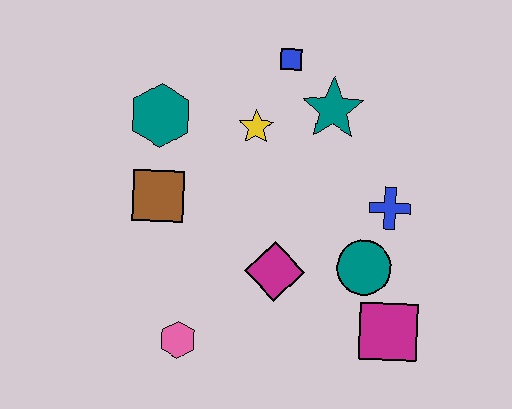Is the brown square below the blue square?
Yes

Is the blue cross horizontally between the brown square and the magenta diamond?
No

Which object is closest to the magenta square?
The teal circle is closest to the magenta square.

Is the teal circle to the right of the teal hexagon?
Yes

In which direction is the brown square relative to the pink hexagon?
The brown square is above the pink hexagon.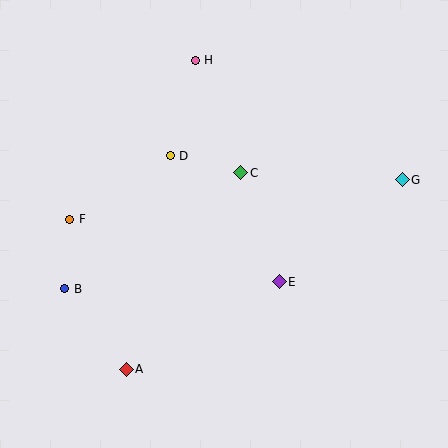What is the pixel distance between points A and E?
The distance between A and E is 176 pixels.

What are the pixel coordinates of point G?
Point G is at (402, 180).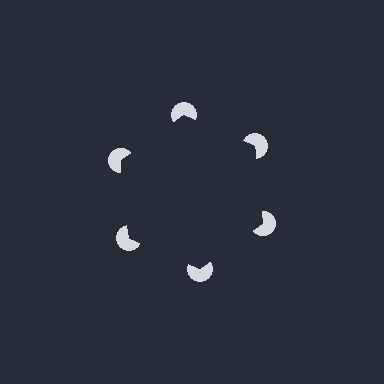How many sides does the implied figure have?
6 sides.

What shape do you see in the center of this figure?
An illusory hexagon — its edges are inferred from the aligned wedge cuts in the pac-man discs, not physically drawn.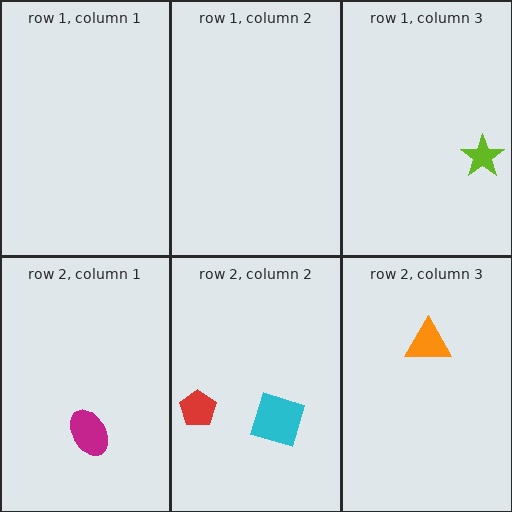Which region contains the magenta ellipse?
The row 2, column 1 region.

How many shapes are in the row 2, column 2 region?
2.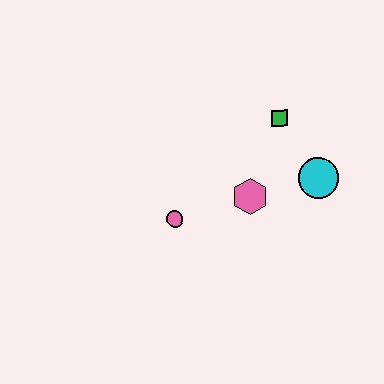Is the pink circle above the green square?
No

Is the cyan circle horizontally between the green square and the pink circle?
No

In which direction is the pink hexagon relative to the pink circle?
The pink hexagon is to the right of the pink circle.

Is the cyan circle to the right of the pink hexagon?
Yes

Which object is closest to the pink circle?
The pink hexagon is closest to the pink circle.